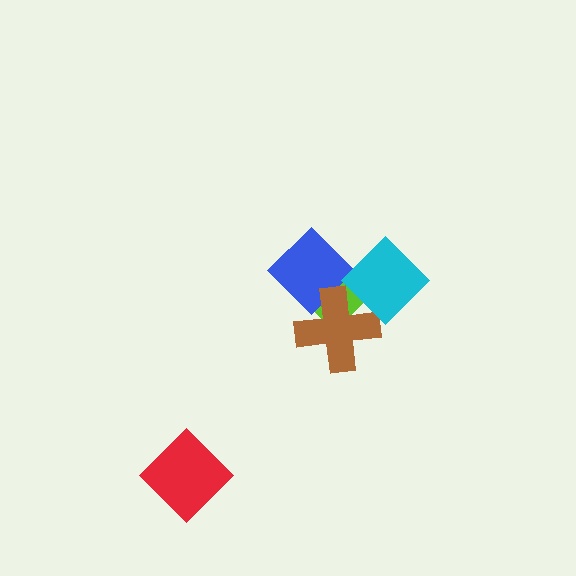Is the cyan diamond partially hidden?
No, no other shape covers it.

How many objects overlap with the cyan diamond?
3 objects overlap with the cyan diamond.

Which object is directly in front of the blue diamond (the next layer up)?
The brown cross is directly in front of the blue diamond.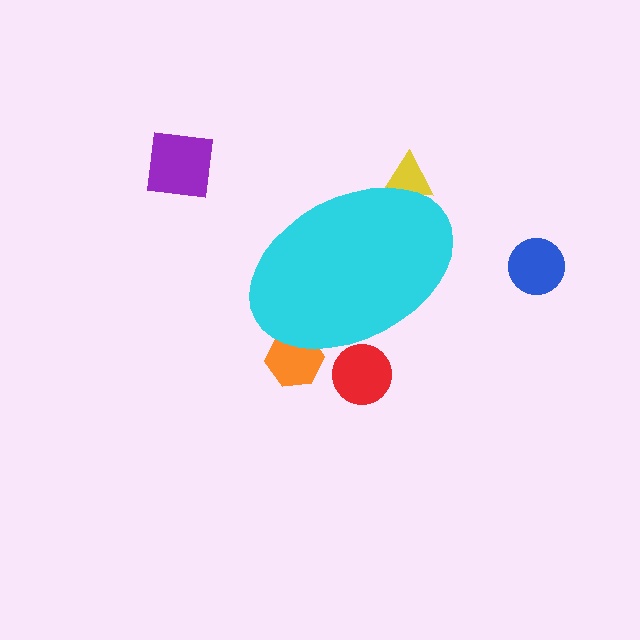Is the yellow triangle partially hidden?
Yes, the yellow triangle is partially hidden behind the cyan ellipse.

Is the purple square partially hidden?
No, the purple square is fully visible.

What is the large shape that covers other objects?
A cyan ellipse.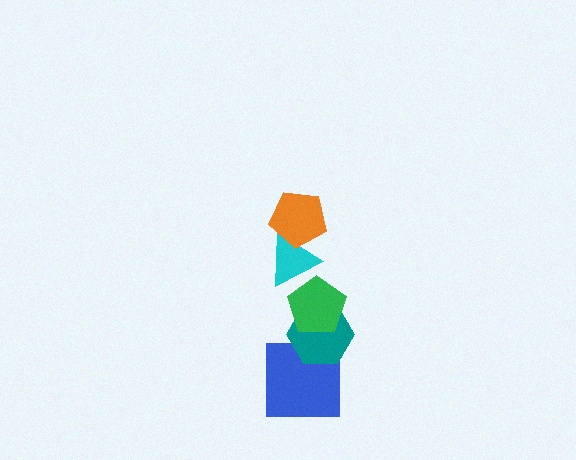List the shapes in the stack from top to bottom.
From top to bottom: the orange pentagon, the cyan triangle, the green pentagon, the teal hexagon, the blue square.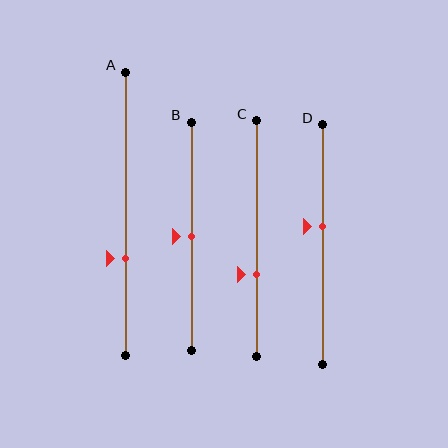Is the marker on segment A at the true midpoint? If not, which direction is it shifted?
No, the marker on segment A is shifted downward by about 16% of the segment length.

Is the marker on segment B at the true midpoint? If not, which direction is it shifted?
Yes, the marker on segment B is at the true midpoint.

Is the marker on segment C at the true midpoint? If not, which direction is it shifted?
No, the marker on segment C is shifted downward by about 15% of the segment length.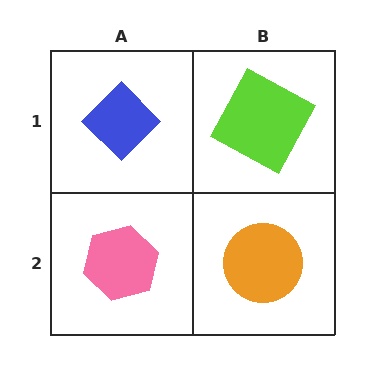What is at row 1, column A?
A blue diamond.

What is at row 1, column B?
A lime square.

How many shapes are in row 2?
2 shapes.